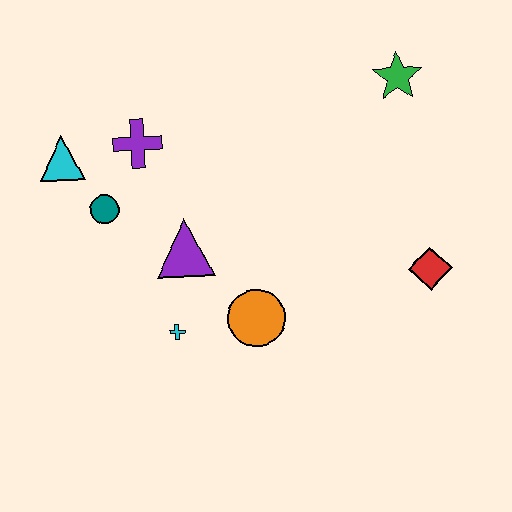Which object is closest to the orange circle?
The cyan cross is closest to the orange circle.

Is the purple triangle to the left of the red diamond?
Yes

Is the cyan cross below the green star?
Yes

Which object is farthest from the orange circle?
The green star is farthest from the orange circle.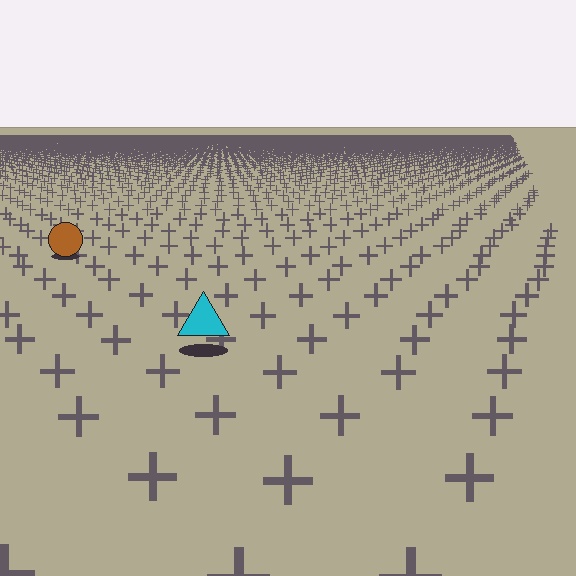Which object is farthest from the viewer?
The brown circle is farthest from the viewer. It appears smaller and the ground texture around it is denser.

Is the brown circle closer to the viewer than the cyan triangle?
No. The cyan triangle is closer — you can tell from the texture gradient: the ground texture is coarser near it.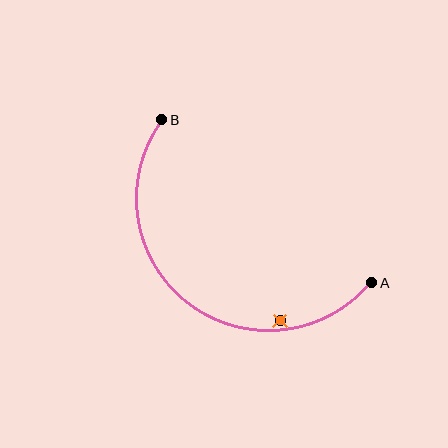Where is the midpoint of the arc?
The arc midpoint is the point on the curve farthest from the straight line joining A and B. It sits below and to the left of that line.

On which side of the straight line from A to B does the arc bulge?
The arc bulges below and to the left of the straight line connecting A and B.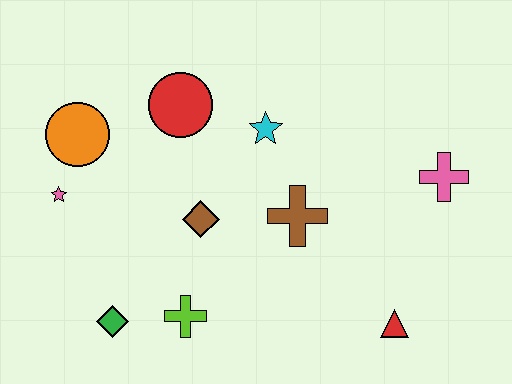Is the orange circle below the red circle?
Yes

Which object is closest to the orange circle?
The pink star is closest to the orange circle.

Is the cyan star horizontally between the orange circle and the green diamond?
No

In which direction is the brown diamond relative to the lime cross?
The brown diamond is above the lime cross.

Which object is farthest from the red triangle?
The orange circle is farthest from the red triangle.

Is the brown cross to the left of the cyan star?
No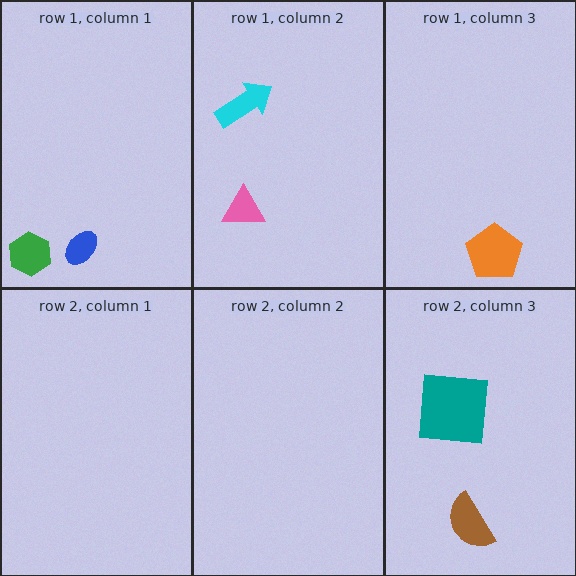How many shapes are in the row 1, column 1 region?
2.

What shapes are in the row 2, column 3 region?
The teal square, the brown semicircle.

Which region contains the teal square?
The row 2, column 3 region.